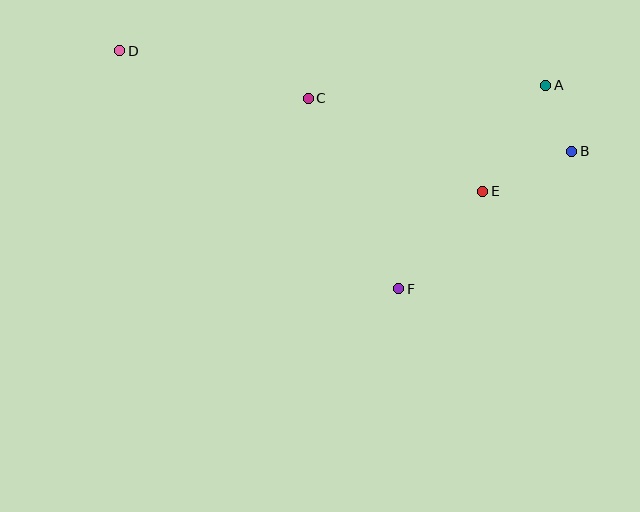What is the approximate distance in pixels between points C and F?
The distance between C and F is approximately 211 pixels.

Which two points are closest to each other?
Points A and B are closest to each other.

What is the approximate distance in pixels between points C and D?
The distance between C and D is approximately 195 pixels.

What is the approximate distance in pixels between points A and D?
The distance between A and D is approximately 428 pixels.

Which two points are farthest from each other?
Points B and D are farthest from each other.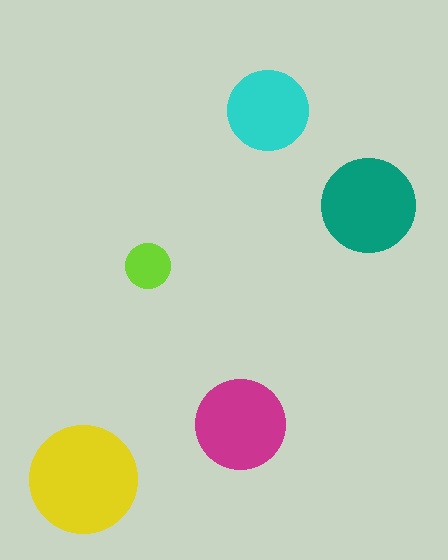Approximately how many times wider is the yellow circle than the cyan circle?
About 1.5 times wider.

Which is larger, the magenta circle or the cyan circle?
The magenta one.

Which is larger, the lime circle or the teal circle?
The teal one.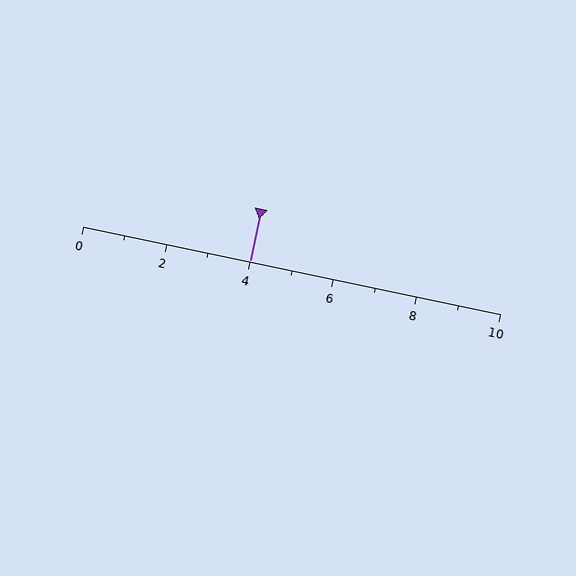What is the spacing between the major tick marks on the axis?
The major ticks are spaced 2 apart.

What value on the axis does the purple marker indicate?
The marker indicates approximately 4.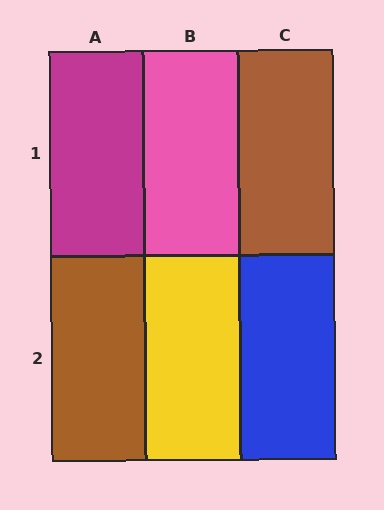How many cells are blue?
1 cell is blue.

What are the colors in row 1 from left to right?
Magenta, pink, brown.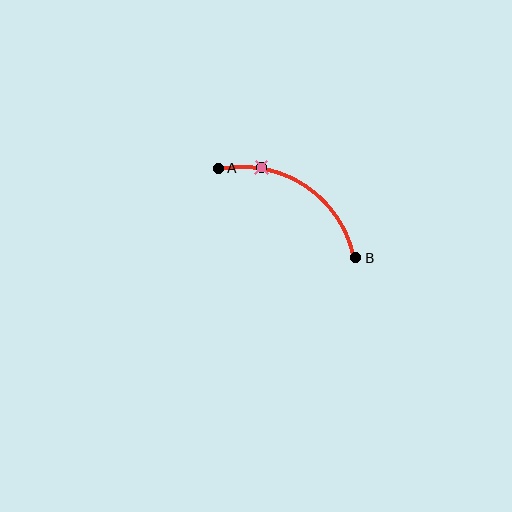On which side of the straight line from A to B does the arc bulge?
The arc bulges above the straight line connecting A and B.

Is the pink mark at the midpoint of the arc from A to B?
No. The pink mark lies on the arc but is closer to endpoint A. The arc midpoint would be at the point on the curve equidistant along the arc from both A and B.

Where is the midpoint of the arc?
The arc midpoint is the point on the curve farthest from the straight line joining A and B. It sits above that line.